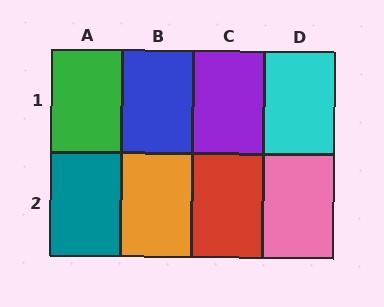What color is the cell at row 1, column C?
Purple.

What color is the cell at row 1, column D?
Cyan.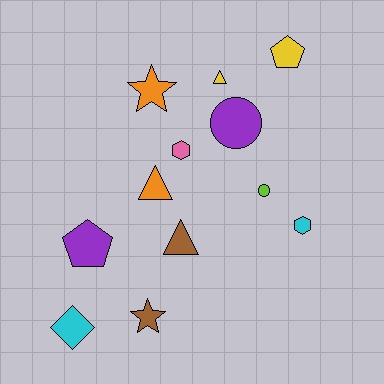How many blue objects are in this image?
There are no blue objects.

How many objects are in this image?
There are 12 objects.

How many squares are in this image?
There are no squares.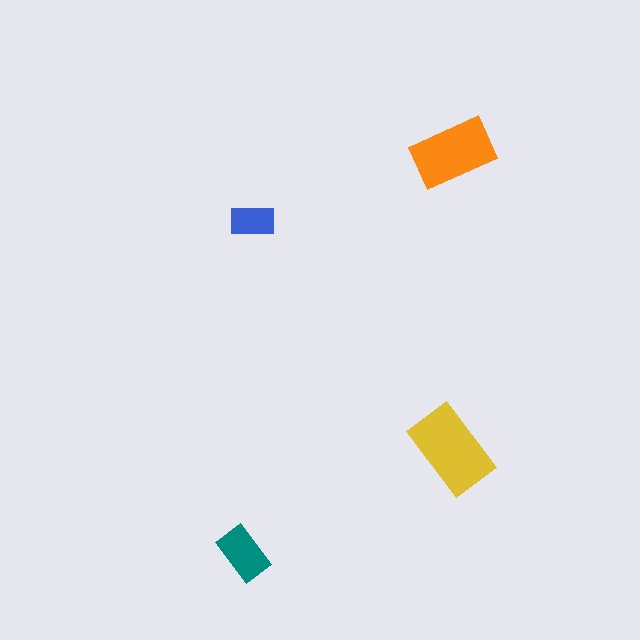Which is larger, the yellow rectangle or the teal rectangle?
The yellow one.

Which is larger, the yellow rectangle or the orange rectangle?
The yellow one.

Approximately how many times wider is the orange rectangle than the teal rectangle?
About 1.5 times wider.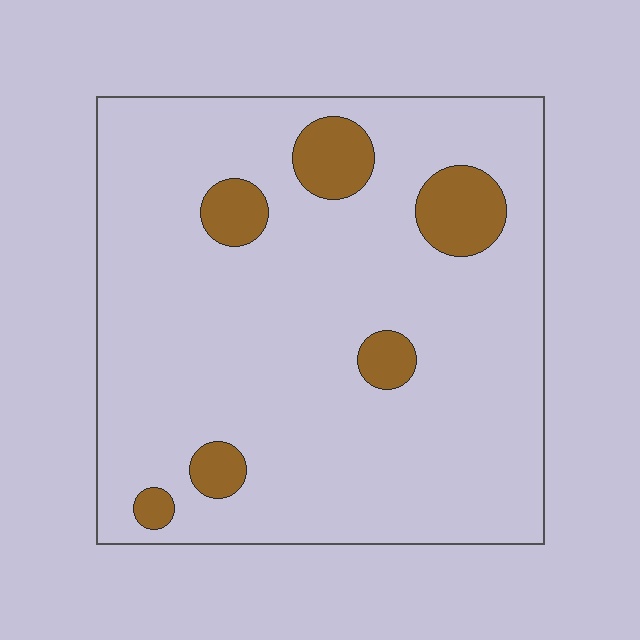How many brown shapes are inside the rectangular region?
6.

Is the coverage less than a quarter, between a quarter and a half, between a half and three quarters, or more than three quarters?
Less than a quarter.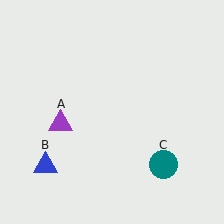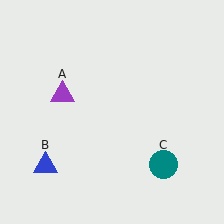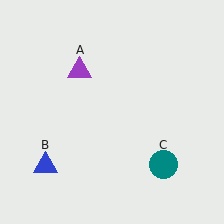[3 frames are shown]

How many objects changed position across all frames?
1 object changed position: purple triangle (object A).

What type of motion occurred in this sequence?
The purple triangle (object A) rotated clockwise around the center of the scene.